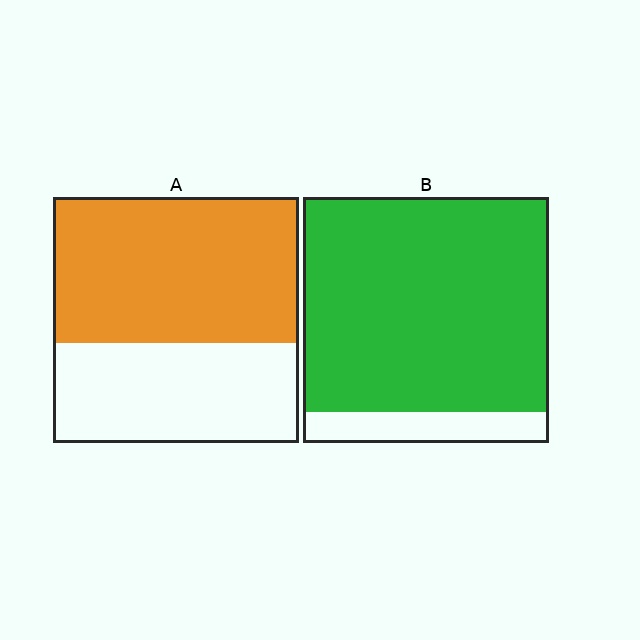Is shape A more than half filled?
Yes.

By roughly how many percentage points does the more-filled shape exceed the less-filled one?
By roughly 30 percentage points (B over A).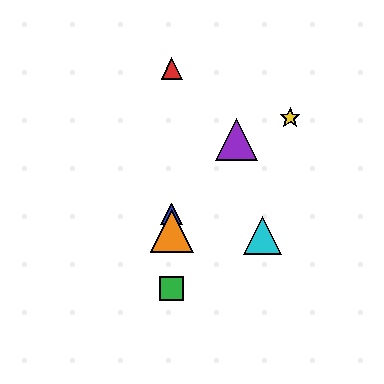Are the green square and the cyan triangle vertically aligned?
No, the green square is at x≈172 and the cyan triangle is at x≈263.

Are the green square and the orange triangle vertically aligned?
Yes, both are at x≈172.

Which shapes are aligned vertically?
The red triangle, the blue triangle, the green square, the orange triangle are aligned vertically.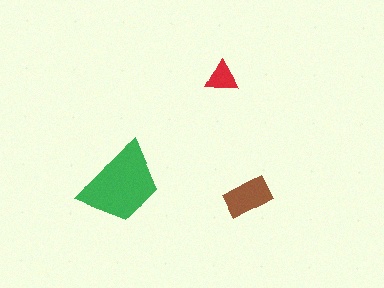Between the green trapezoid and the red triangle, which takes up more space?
The green trapezoid.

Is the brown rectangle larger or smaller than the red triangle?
Larger.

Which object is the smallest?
The red triangle.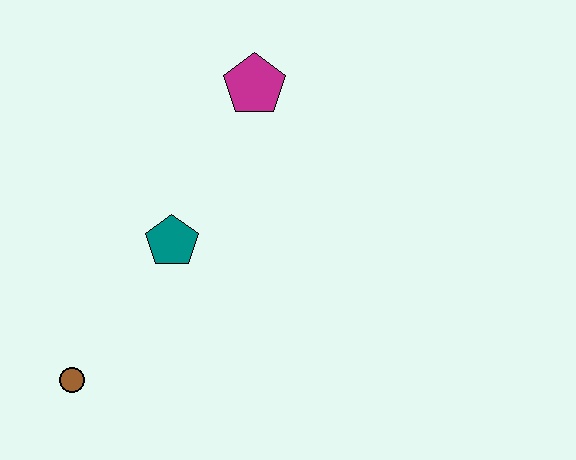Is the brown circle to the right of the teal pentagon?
No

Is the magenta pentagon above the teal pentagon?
Yes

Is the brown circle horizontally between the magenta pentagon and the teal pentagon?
No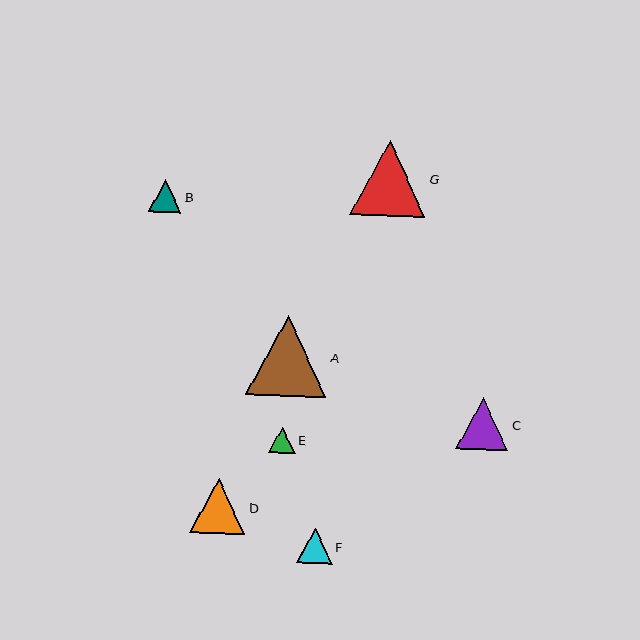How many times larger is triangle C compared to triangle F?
Triangle C is approximately 1.5 times the size of triangle F.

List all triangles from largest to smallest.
From largest to smallest: A, G, D, C, F, B, E.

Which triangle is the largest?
Triangle A is the largest with a size of approximately 81 pixels.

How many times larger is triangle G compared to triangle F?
Triangle G is approximately 2.1 times the size of triangle F.